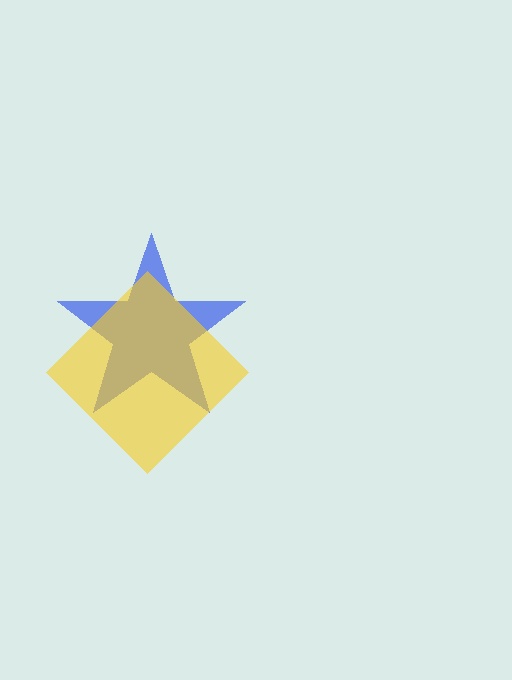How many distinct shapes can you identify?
There are 2 distinct shapes: a blue star, a yellow diamond.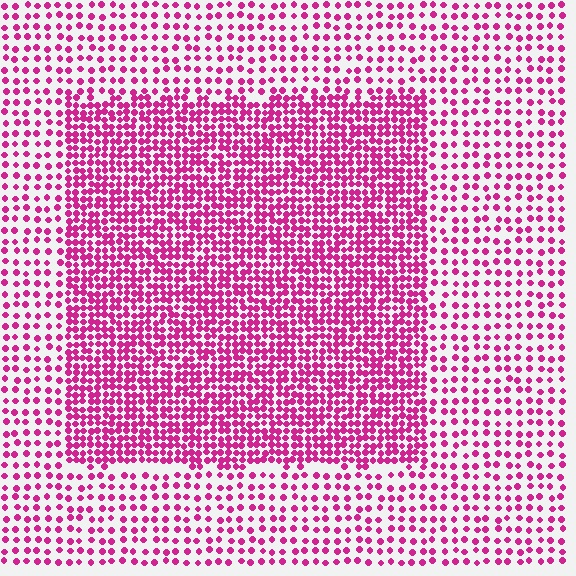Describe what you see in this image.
The image contains small magenta elements arranged at two different densities. A rectangle-shaped region is visible where the elements are more densely packed than the surrounding area.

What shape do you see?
I see a rectangle.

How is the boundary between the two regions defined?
The boundary is defined by a change in element density (approximately 2.2x ratio). All elements are the same color, size, and shape.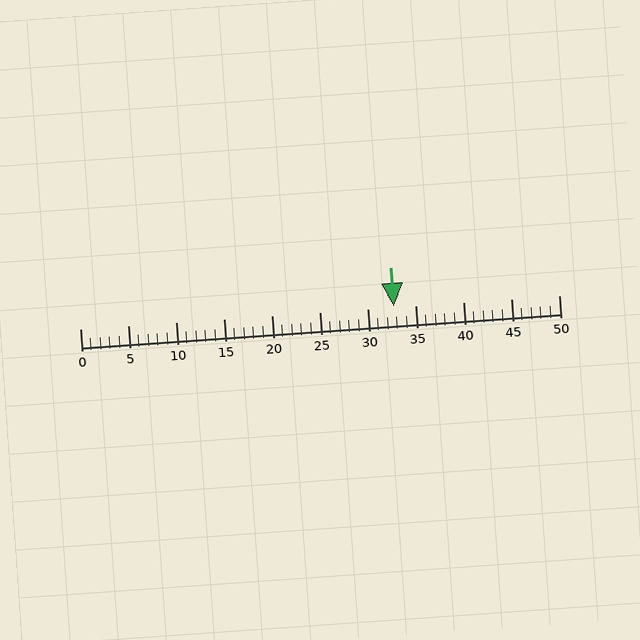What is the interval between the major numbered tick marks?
The major tick marks are spaced 5 units apart.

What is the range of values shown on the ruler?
The ruler shows values from 0 to 50.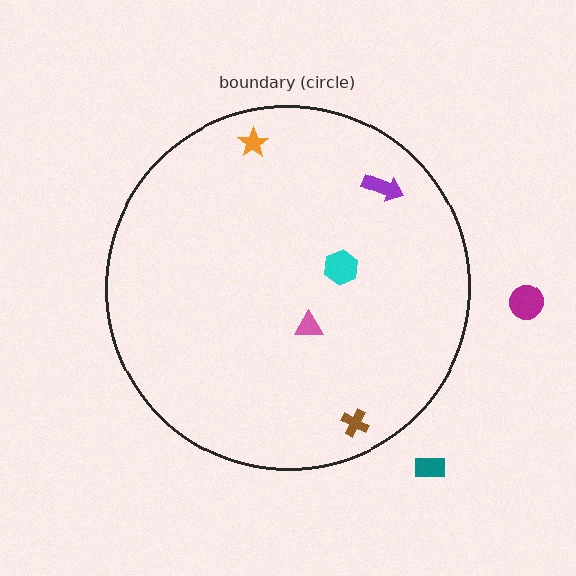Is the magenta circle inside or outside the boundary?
Outside.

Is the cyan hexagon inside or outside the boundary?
Inside.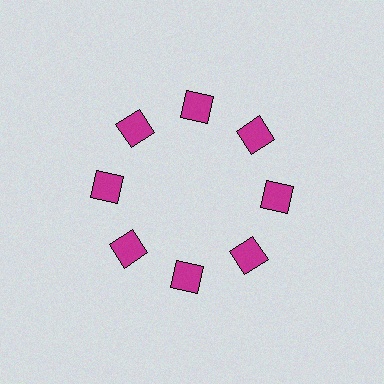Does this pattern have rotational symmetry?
Yes, this pattern has 8-fold rotational symmetry. It looks the same after rotating 45 degrees around the center.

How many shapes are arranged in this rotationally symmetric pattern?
There are 8 shapes, arranged in 8 groups of 1.